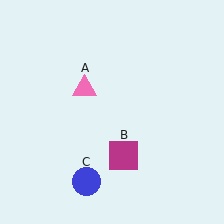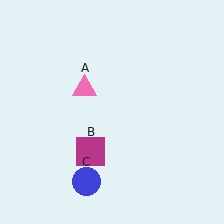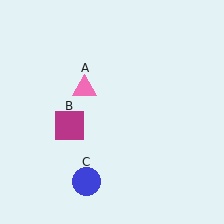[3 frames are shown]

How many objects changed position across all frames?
1 object changed position: magenta square (object B).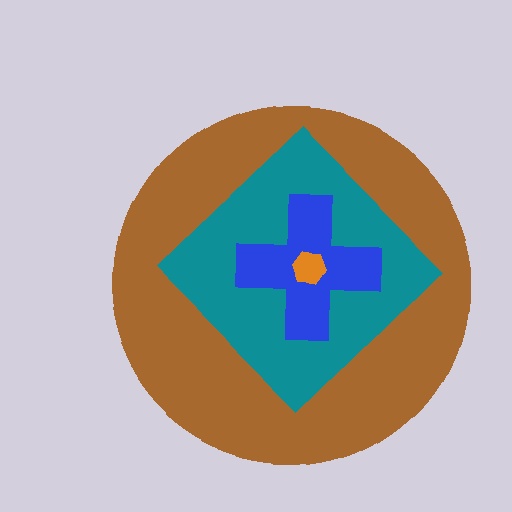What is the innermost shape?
The orange hexagon.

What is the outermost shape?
The brown circle.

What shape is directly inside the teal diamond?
The blue cross.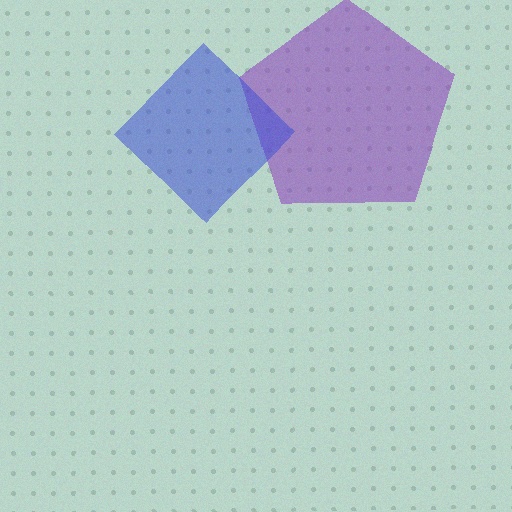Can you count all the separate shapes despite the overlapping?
Yes, there are 2 separate shapes.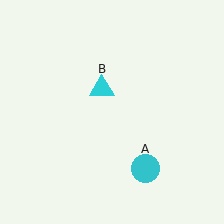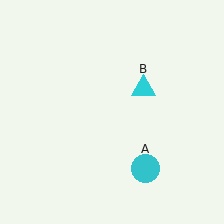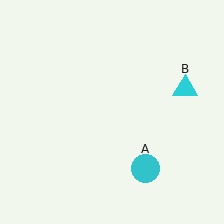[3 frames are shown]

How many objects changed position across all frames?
1 object changed position: cyan triangle (object B).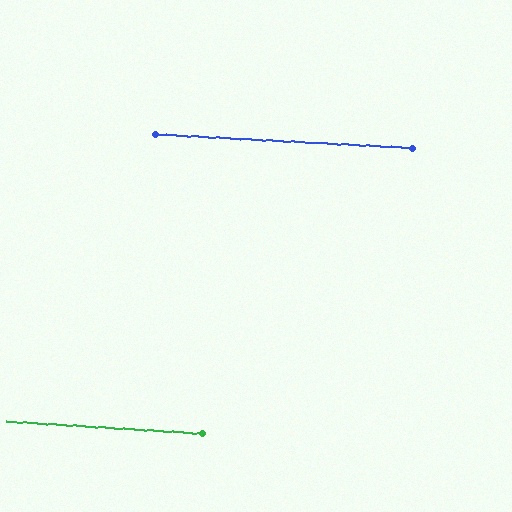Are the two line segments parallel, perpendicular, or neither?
Parallel — their directions differ by only 0.2°.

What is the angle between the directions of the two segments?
Approximately 0 degrees.